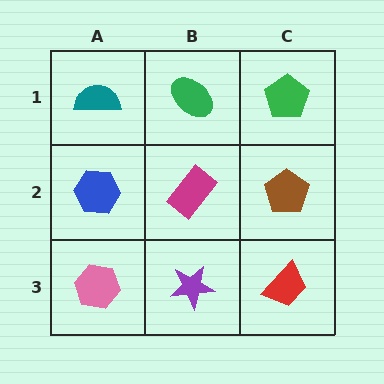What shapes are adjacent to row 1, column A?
A blue hexagon (row 2, column A), a green ellipse (row 1, column B).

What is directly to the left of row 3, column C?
A purple star.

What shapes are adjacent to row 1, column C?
A brown pentagon (row 2, column C), a green ellipse (row 1, column B).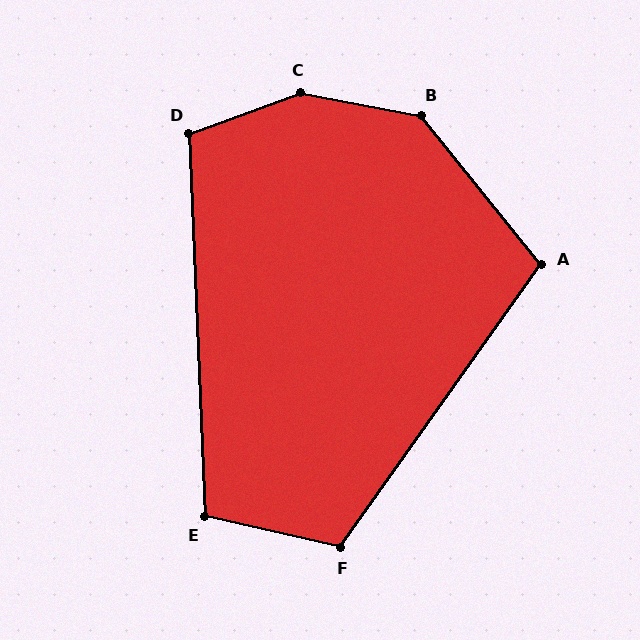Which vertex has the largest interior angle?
C, at approximately 149 degrees.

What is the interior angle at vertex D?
Approximately 108 degrees (obtuse).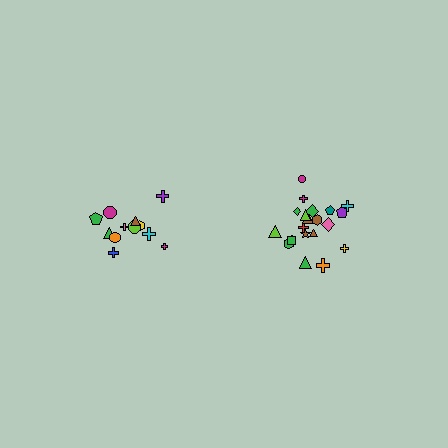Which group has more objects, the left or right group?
The right group.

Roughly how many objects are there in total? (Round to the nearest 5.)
Roughly 35 objects in total.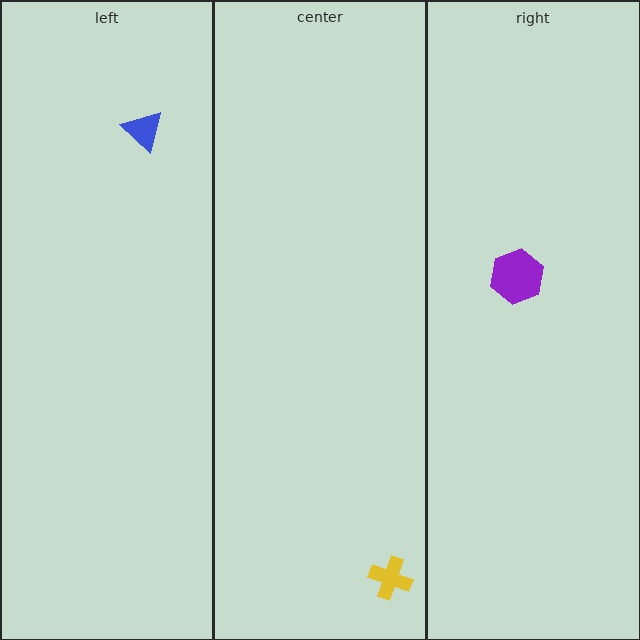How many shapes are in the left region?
1.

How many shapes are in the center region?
1.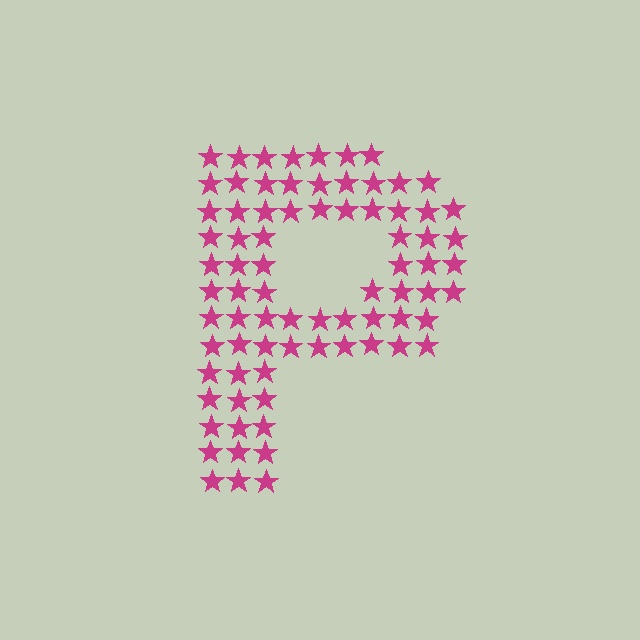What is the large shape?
The large shape is the letter P.